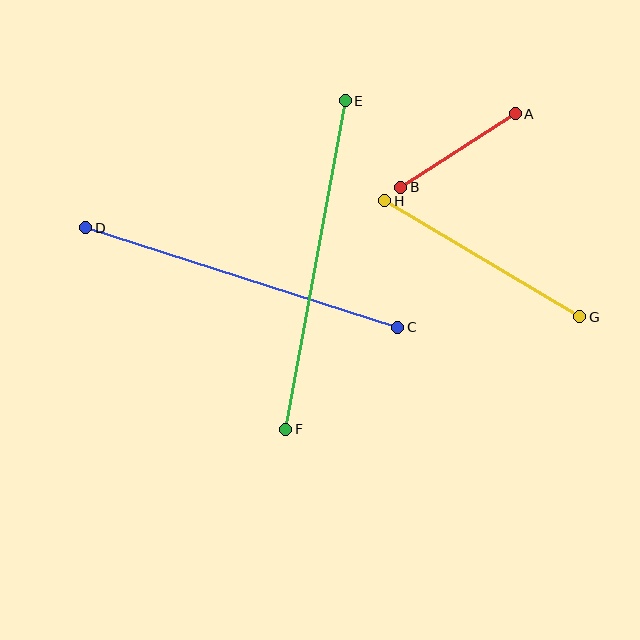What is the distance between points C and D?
The distance is approximately 328 pixels.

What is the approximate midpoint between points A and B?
The midpoint is at approximately (458, 151) pixels.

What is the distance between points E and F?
The distance is approximately 334 pixels.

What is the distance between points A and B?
The distance is approximately 136 pixels.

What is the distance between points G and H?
The distance is approximately 227 pixels.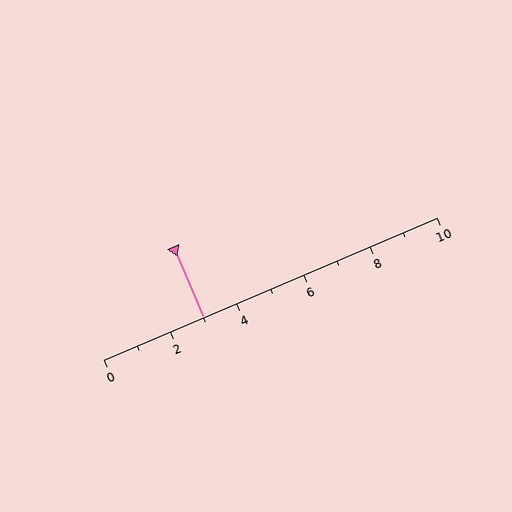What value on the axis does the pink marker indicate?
The marker indicates approximately 3.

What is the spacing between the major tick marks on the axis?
The major ticks are spaced 2 apart.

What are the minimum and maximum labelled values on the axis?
The axis runs from 0 to 10.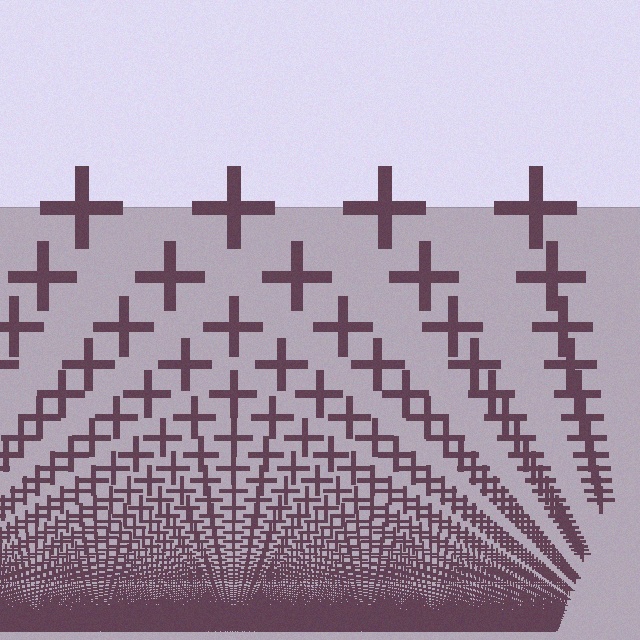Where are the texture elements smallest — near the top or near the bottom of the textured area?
Near the bottom.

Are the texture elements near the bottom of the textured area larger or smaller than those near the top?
Smaller. The gradient is inverted — elements near the bottom are smaller and denser.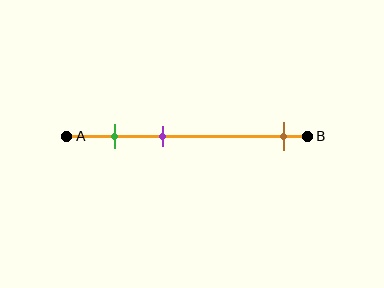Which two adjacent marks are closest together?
The green and purple marks are the closest adjacent pair.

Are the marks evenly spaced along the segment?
No, the marks are not evenly spaced.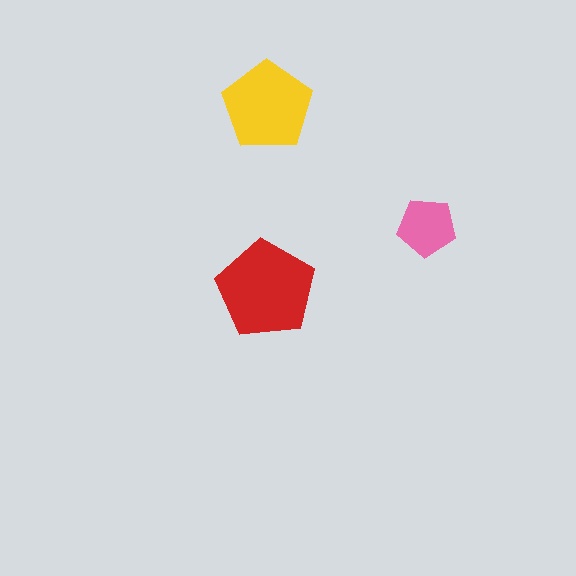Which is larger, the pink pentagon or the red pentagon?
The red one.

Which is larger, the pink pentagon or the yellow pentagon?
The yellow one.